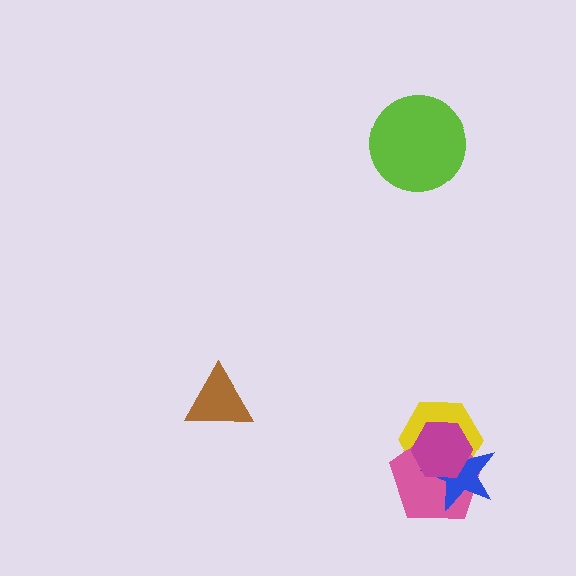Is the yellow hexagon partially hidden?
Yes, it is partially covered by another shape.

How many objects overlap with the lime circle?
0 objects overlap with the lime circle.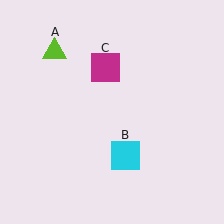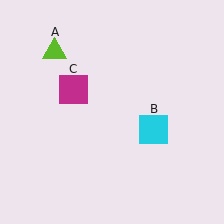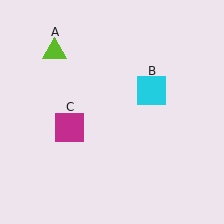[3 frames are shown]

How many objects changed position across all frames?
2 objects changed position: cyan square (object B), magenta square (object C).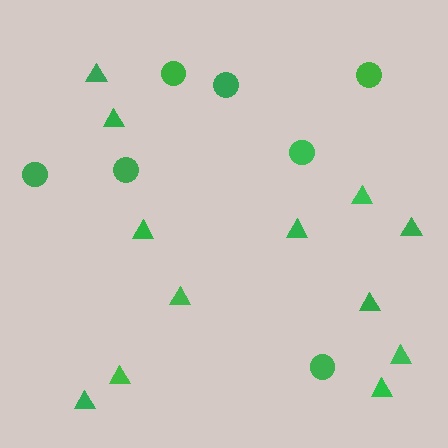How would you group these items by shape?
There are 2 groups: one group of circles (7) and one group of triangles (12).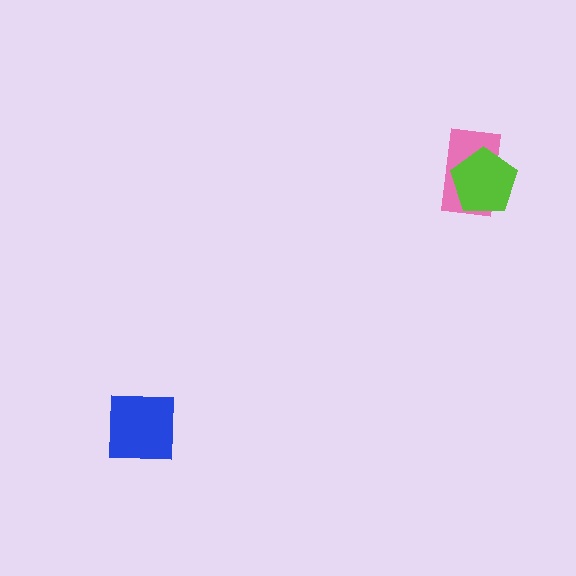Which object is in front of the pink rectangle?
The lime pentagon is in front of the pink rectangle.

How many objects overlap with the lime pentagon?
1 object overlaps with the lime pentagon.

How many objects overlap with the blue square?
0 objects overlap with the blue square.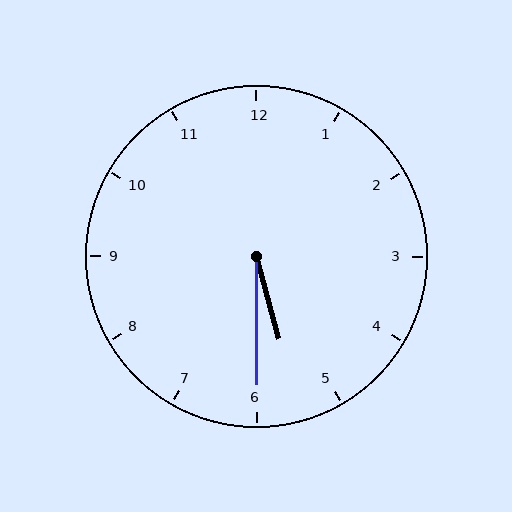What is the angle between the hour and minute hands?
Approximately 15 degrees.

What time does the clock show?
5:30.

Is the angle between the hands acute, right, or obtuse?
It is acute.